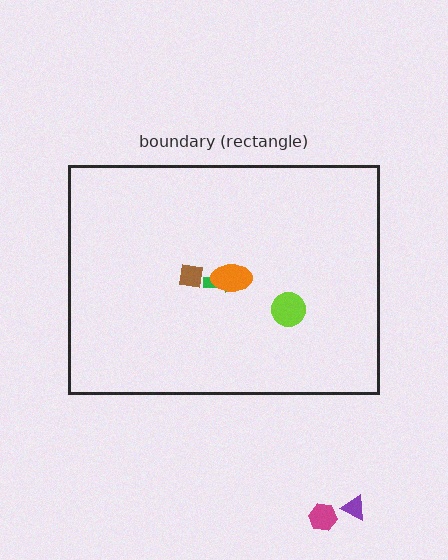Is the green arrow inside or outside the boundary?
Inside.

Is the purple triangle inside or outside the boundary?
Outside.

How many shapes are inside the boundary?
4 inside, 2 outside.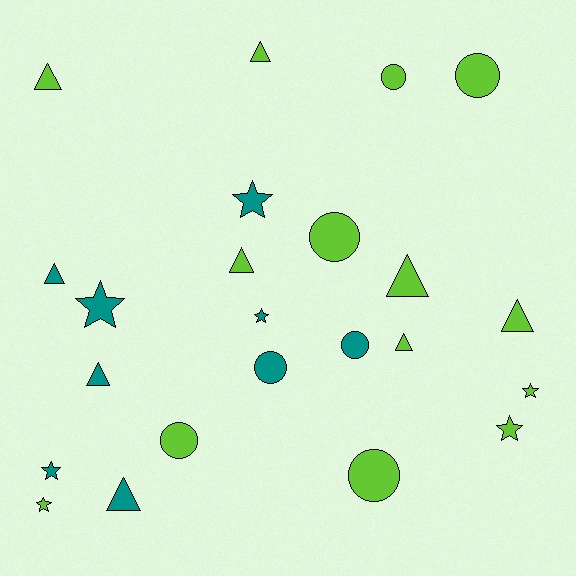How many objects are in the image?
There are 23 objects.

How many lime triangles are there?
There are 6 lime triangles.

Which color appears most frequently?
Lime, with 14 objects.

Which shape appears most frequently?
Triangle, with 9 objects.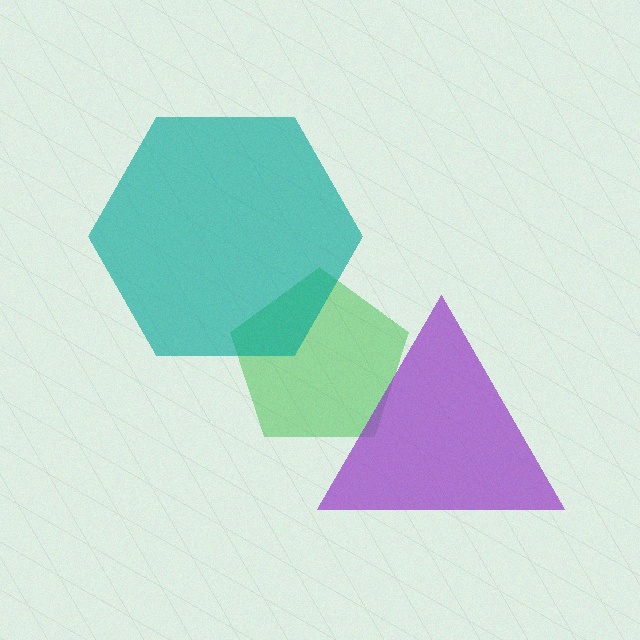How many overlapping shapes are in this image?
There are 3 overlapping shapes in the image.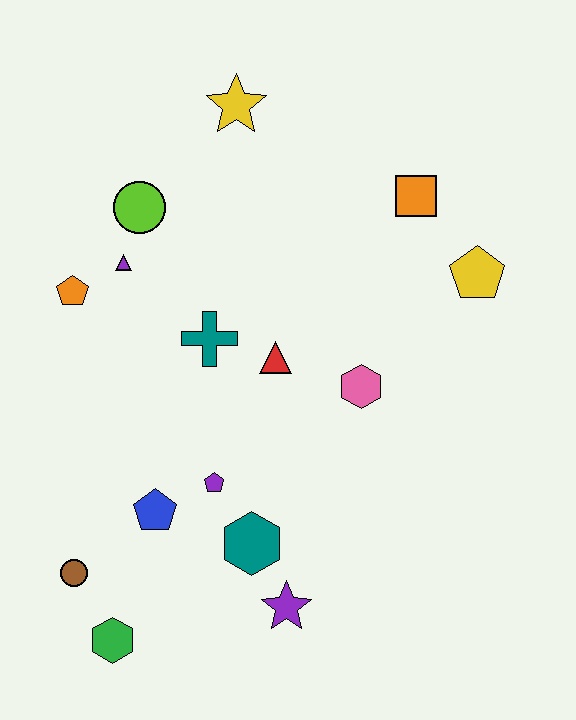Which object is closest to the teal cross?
The red triangle is closest to the teal cross.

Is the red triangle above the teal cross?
No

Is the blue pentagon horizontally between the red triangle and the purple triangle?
Yes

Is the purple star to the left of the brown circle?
No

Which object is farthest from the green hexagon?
The yellow star is farthest from the green hexagon.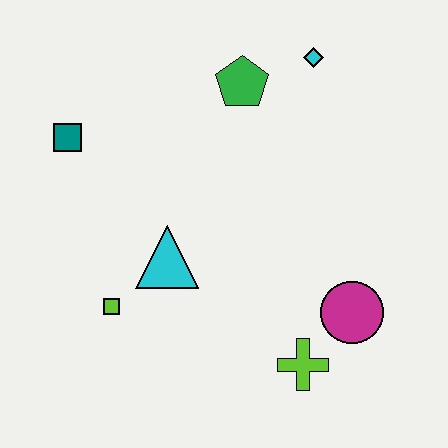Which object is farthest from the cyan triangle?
The cyan diamond is farthest from the cyan triangle.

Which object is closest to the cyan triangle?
The lime square is closest to the cyan triangle.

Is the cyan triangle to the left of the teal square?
No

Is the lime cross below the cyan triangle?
Yes